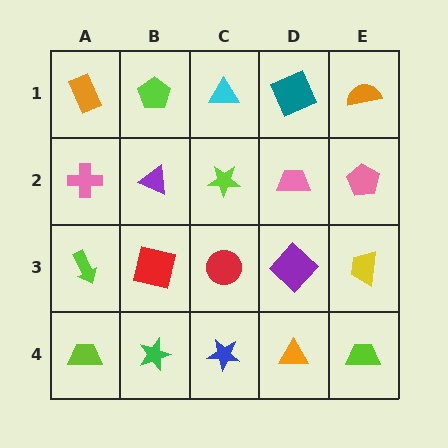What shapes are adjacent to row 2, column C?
A cyan triangle (row 1, column C), a red circle (row 3, column C), a purple triangle (row 2, column B), a pink trapezoid (row 2, column D).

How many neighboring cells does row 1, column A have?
2.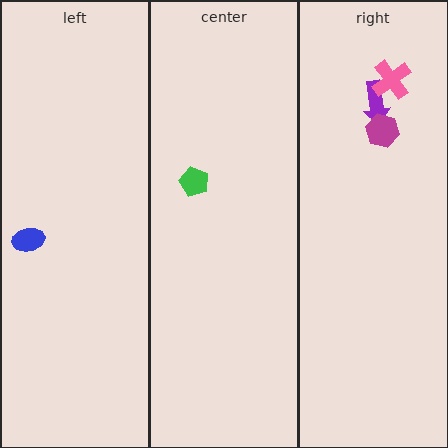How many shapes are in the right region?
3.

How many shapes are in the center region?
1.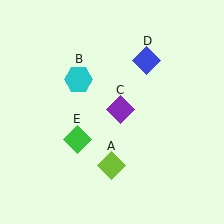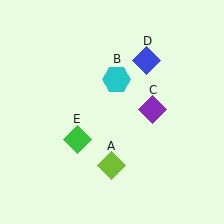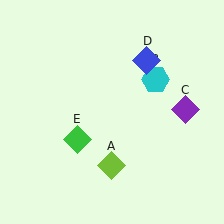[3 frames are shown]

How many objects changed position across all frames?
2 objects changed position: cyan hexagon (object B), purple diamond (object C).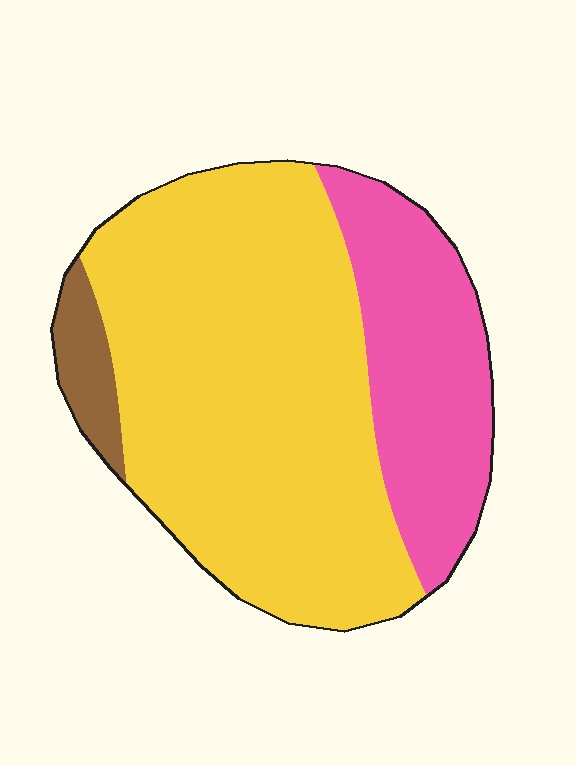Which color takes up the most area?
Yellow, at roughly 70%.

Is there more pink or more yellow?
Yellow.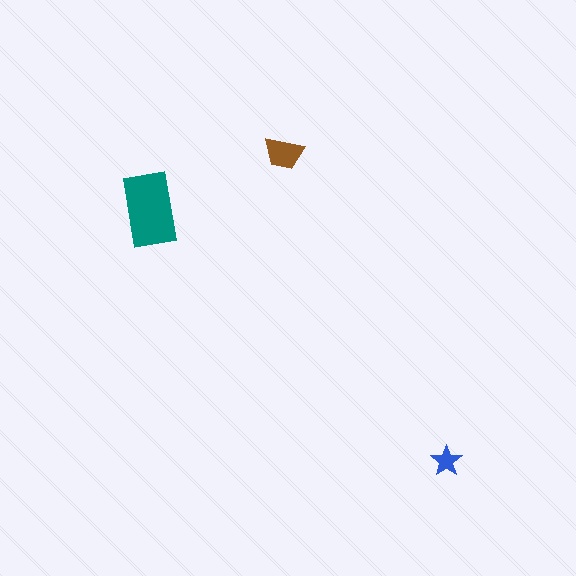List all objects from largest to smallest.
The teal rectangle, the brown trapezoid, the blue star.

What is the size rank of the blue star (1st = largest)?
3rd.